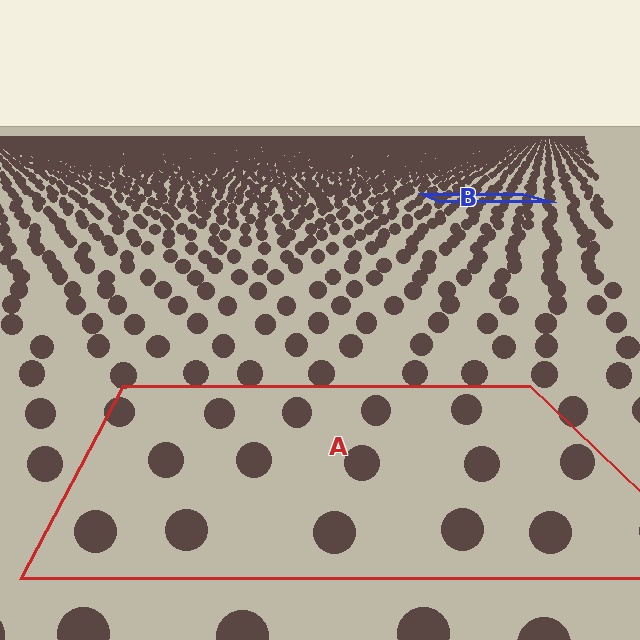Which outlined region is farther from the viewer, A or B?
Region B is farther from the viewer — the texture elements inside it appear smaller and more densely packed.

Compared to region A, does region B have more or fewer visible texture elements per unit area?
Region B has more texture elements per unit area — they are packed more densely because it is farther away.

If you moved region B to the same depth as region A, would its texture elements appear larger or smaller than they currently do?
They would appear larger. At a closer depth, the same texture elements are projected at a bigger on-screen size.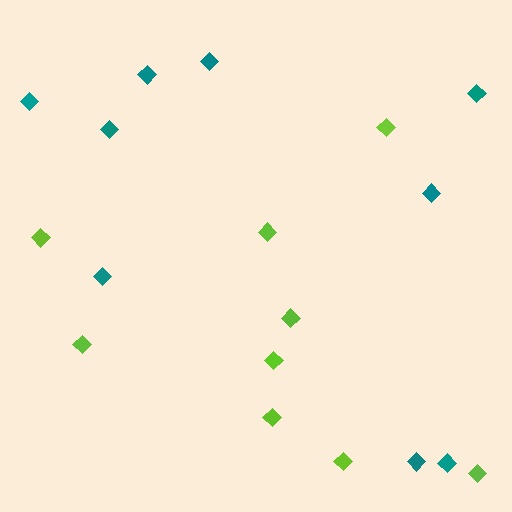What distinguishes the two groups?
There are 2 groups: one group of teal diamonds (9) and one group of lime diamonds (9).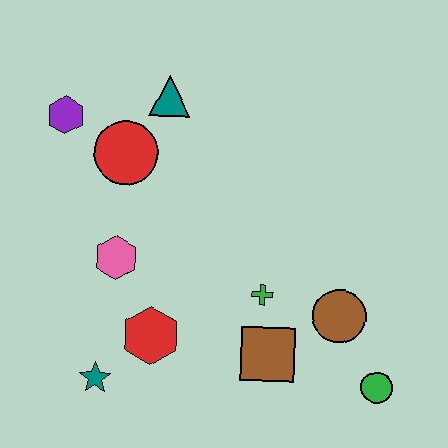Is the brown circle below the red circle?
Yes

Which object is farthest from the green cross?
The purple hexagon is farthest from the green cross.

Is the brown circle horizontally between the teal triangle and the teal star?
No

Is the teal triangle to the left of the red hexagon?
No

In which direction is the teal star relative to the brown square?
The teal star is to the left of the brown square.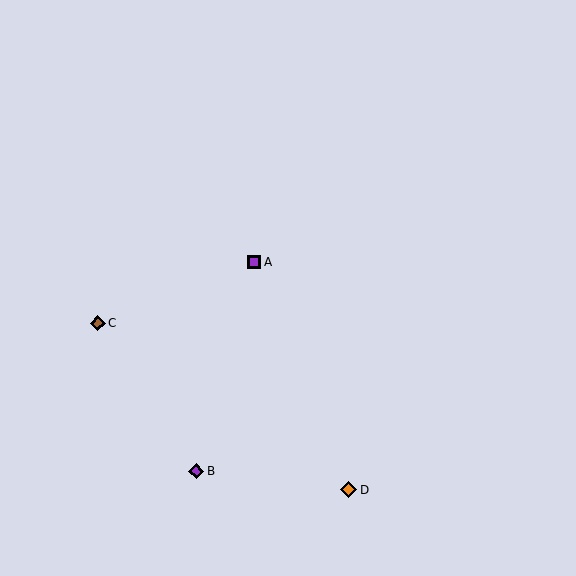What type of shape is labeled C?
Shape C is a brown diamond.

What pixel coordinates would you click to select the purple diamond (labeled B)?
Click at (196, 471) to select the purple diamond B.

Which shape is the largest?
The orange diamond (labeled D) is the largest.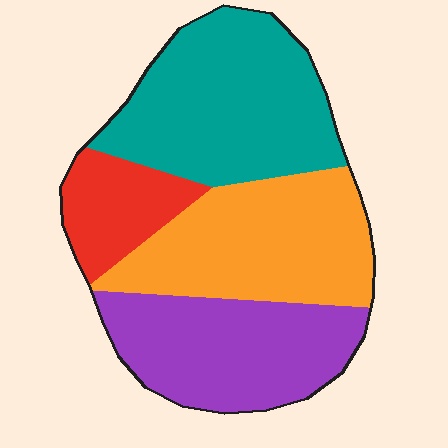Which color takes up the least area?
Red, at roughly 10%.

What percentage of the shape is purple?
Purple takes up about one quarter (1/4) of the shape.